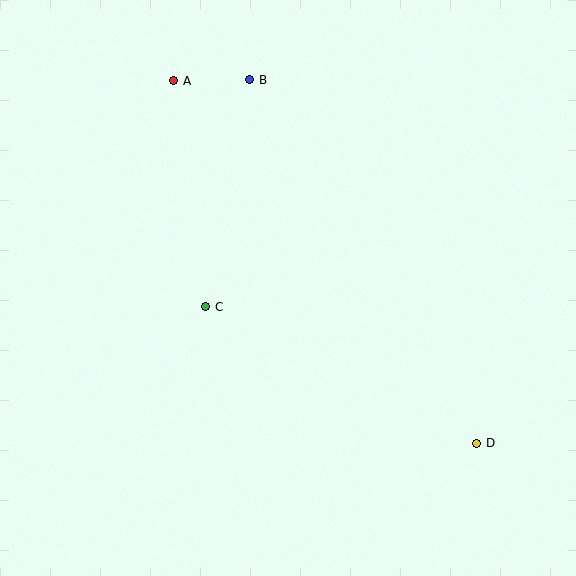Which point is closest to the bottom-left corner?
Point C is closest to the bottom-left corner.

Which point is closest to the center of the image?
Point C at (206, 307) is closest to the center.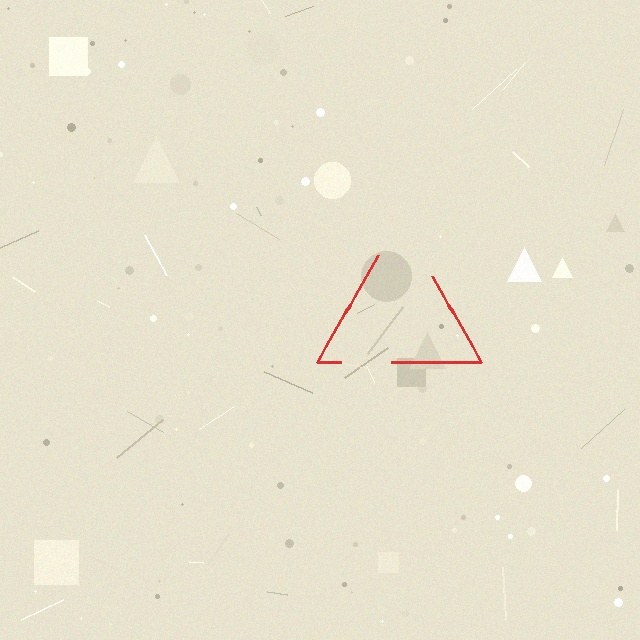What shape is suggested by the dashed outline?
The dashed outline suggests a triangle.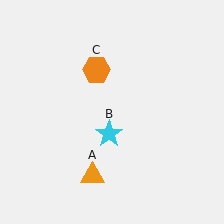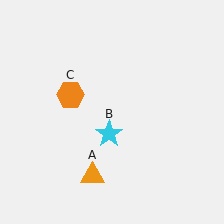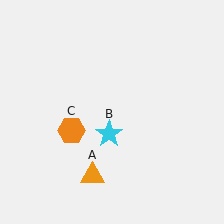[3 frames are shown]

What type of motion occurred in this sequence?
The orange hexagon (object C) rotated counterclockwise around the center of the scene.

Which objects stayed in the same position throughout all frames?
Orange triangle (object A) and cyan star (object B) remained stationary.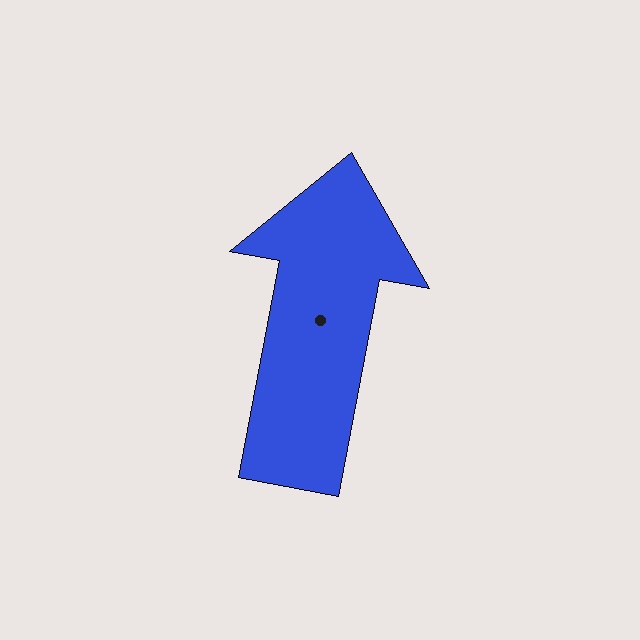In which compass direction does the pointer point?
North.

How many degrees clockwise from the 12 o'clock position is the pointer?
Approximately 11 degrees.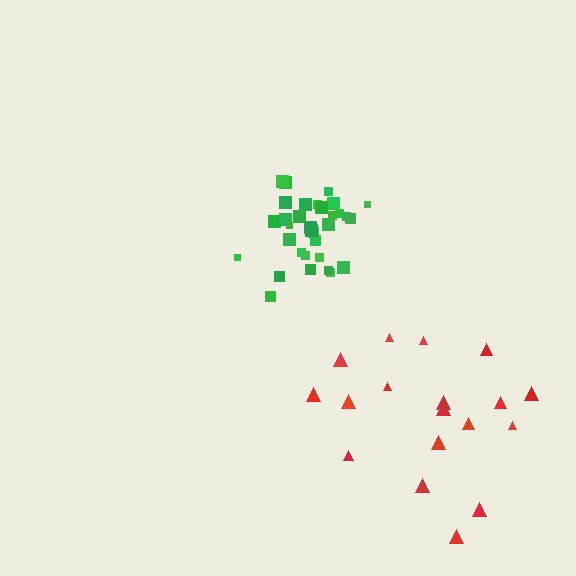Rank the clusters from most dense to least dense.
green, red.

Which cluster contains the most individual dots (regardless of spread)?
Green (34).